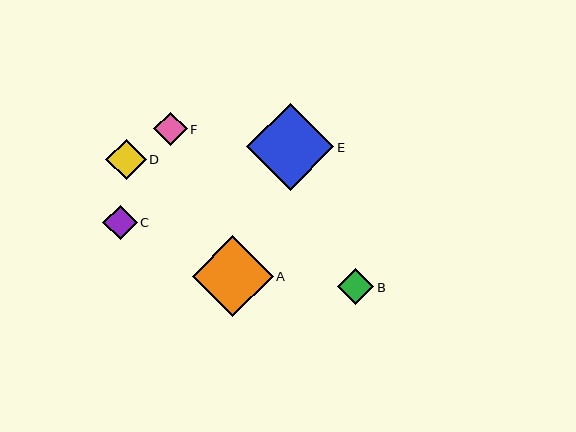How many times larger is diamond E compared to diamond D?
Diamond E is approximately 2.2 times the size of diamond D.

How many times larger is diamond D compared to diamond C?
Diamond D is approximately 1.2 times the size of diamond C.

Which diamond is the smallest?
Diamond F is the smallest with a size of approximately 33 pixels.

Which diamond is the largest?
Diamond E is the largest with a size of approximately 87 pixels.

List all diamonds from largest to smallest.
From largest to smallest: E, A, D, B, C, F.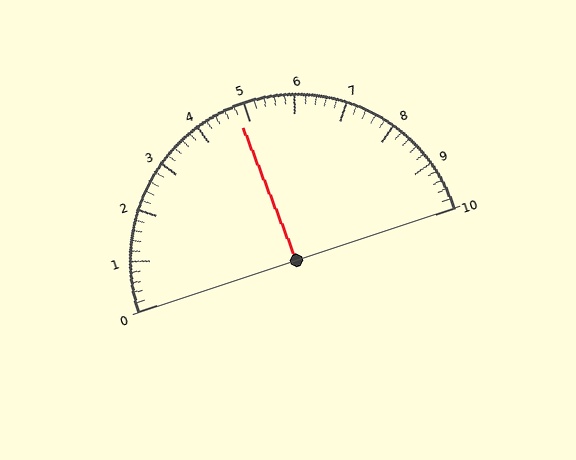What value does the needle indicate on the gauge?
The needle indicates approximately 4.8.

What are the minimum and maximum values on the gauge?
The gauge ranges from 0 to 10.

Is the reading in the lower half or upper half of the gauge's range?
The reading is in the lower half of the range (0 to 10).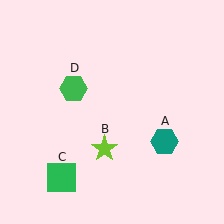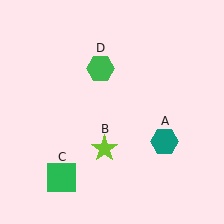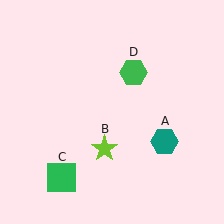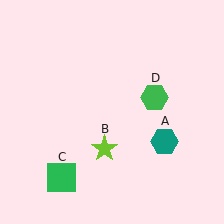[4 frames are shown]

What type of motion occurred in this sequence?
The green hexagon (object D) rotated clockwise around the center of the scene.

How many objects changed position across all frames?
1 object changed position: green hexagon (object D).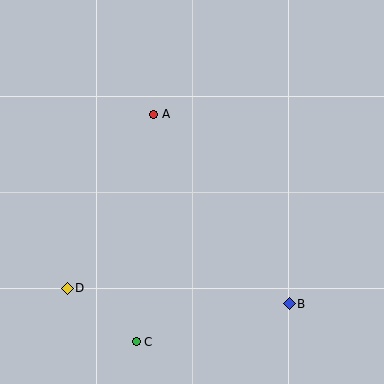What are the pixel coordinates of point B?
Point B is at (289, 304).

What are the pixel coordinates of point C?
Point C is at (136, 342).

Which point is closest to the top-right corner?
Point A is closest to the top-right corner.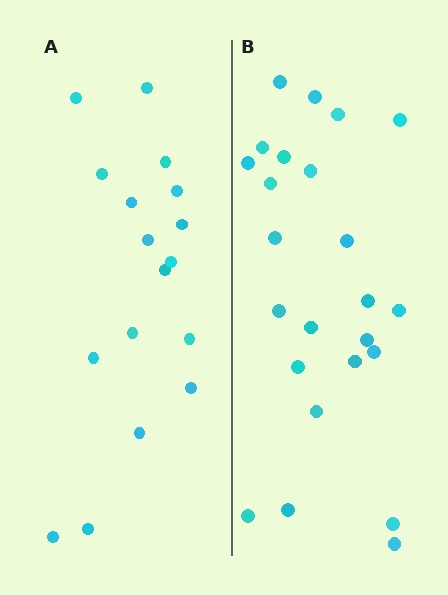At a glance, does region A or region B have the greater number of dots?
Region B (the right region) has more dots.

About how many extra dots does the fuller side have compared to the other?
Region B has roughly 8 or so more dots than region A.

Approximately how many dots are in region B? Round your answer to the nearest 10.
About 20 dots. (The exact count is 24, which rounds to 20.)